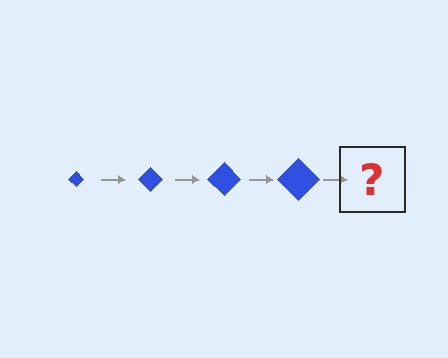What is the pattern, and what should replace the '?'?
The pattern is that the diamond gets progressively larger each step. The '?' should be a blue diamond, larger than the previous one.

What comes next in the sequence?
The next element should be a blue diamond, larger than the previous one.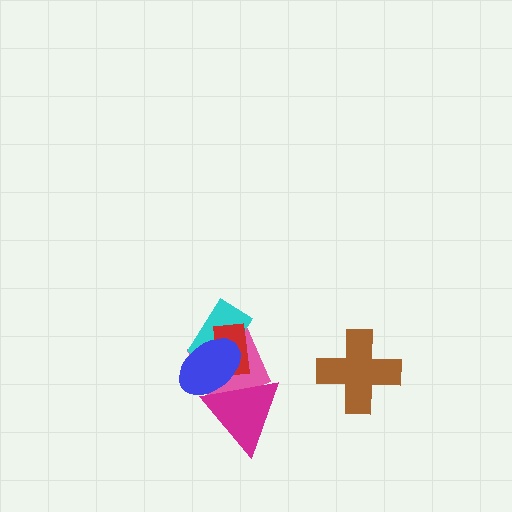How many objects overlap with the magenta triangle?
3 objects overlap with the magenta triangle.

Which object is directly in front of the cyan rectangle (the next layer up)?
The red rectangle is directly in front of the cyan rectangle.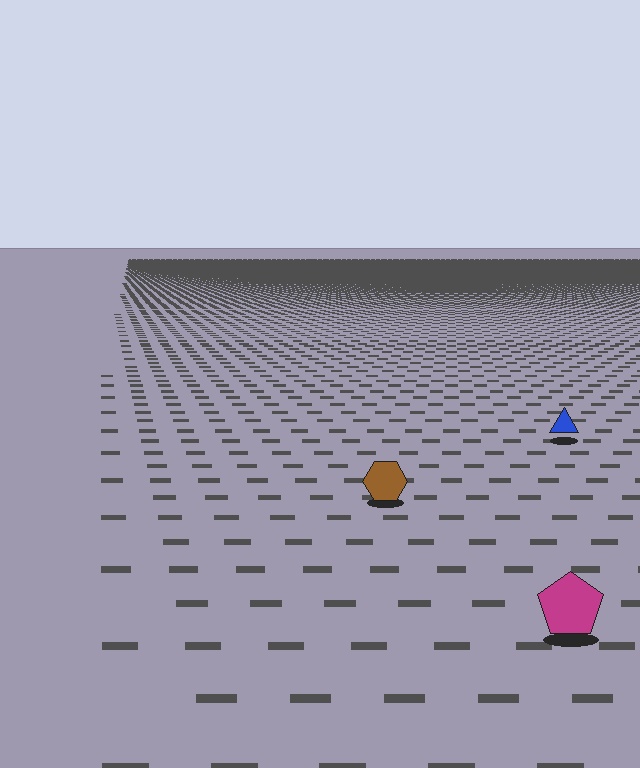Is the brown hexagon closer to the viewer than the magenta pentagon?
No. The magenta pentagon is closer — you can tell from the texture gradient: the ground texture is coarser near it.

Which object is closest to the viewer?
The magenta pentagon is closest. The texture marks near it are larger and more spread out.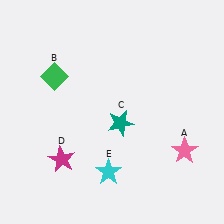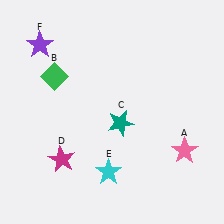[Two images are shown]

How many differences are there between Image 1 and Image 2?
There is 1 difference between the two images.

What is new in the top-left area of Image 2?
A purple star (F) was added in the top-left area of Image 2.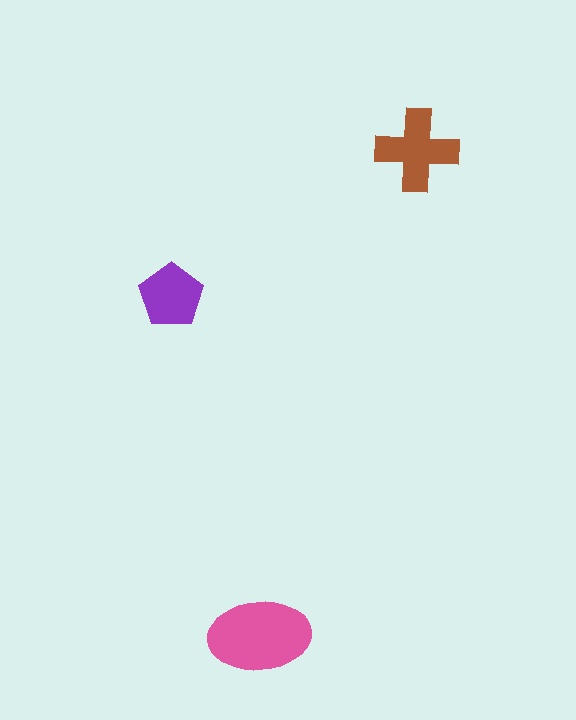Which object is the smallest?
The purple pentagon.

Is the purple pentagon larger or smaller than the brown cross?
Smaller.